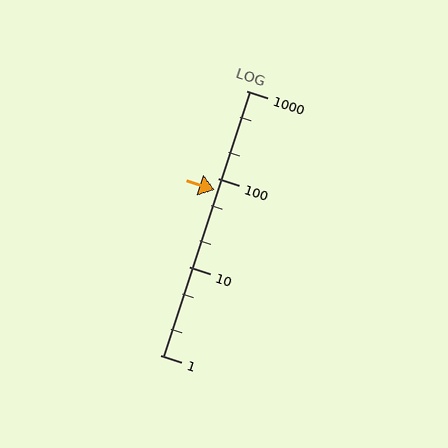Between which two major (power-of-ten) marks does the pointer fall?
The pointer is between 10 and 100.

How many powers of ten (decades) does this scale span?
The scale spans 3 decades, from 1 to 1000.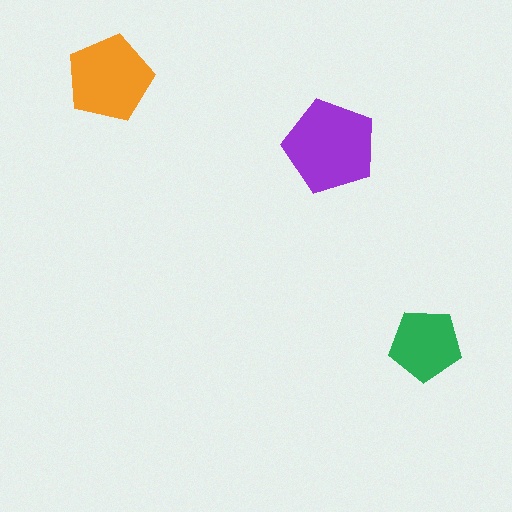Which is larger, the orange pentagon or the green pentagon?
The orange one.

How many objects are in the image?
There are 3 objects in the image.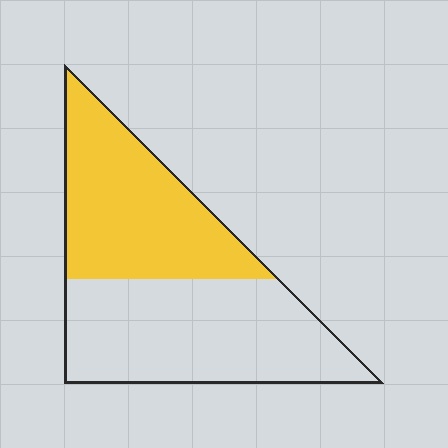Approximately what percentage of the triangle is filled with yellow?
Approximately 45%.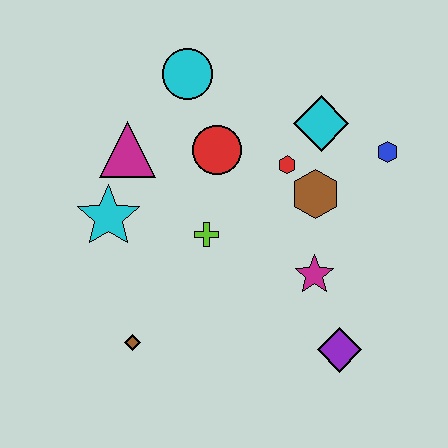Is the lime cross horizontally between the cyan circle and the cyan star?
No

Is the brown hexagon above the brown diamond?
Yes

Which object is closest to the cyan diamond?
The red hexagon is closest to the cyan diamond.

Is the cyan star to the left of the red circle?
Yes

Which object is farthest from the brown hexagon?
The brown diamond is farthest from the brown hexagon.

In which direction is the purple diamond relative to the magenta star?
The purple diamond is below the magenta star.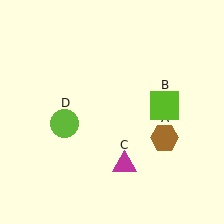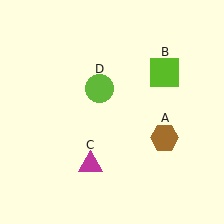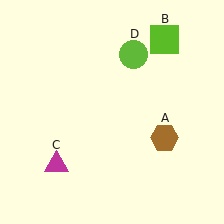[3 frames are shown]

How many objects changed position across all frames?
3 objects changed position: lime square (object B), magenta triangle (object C), lime circle (object D).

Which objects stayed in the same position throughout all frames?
Brown hexagon (object A) remained stationary.